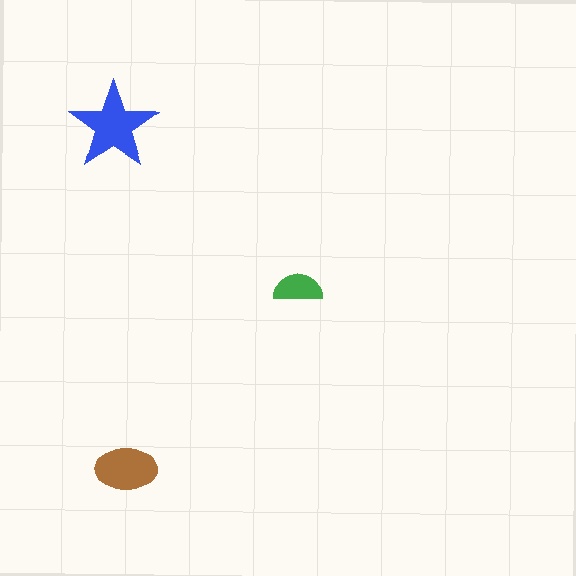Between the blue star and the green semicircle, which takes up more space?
The blue star.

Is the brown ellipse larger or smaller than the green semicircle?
Larger.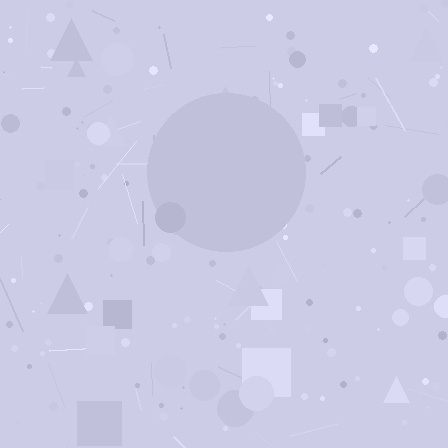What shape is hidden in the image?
A circle is hidden in the image.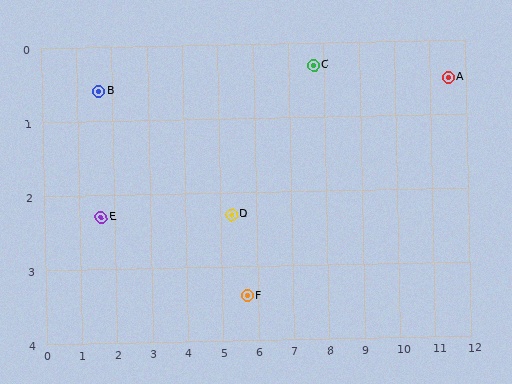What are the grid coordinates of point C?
Point C is at approximately (7.7, 0.3).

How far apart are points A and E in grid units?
Points A and E are about 10.1 grid units apart.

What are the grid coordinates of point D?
Point D is at approximately (5.3, 2.3).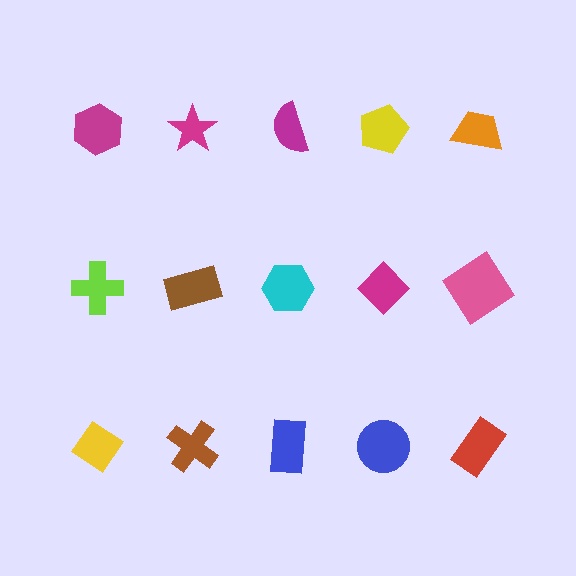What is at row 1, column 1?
A magenta hexagon.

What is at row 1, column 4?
A yellow pentagon.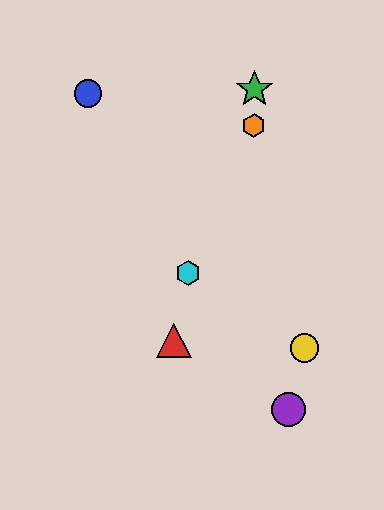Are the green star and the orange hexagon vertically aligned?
Yes, both are at x≈254.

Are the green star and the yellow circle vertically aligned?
No, the green star is at x≈254 and the yellow circle is at x≈304.